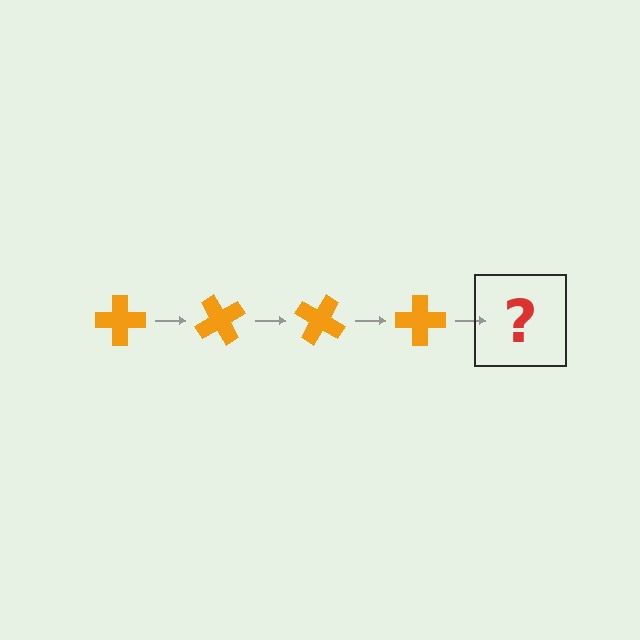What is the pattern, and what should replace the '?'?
The pattern is that the cross rotates 60 degrees each step. The '?' should be an orange cross rotated 240 degrees.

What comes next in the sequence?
The next element should be an orange cross rotated 240 degrees.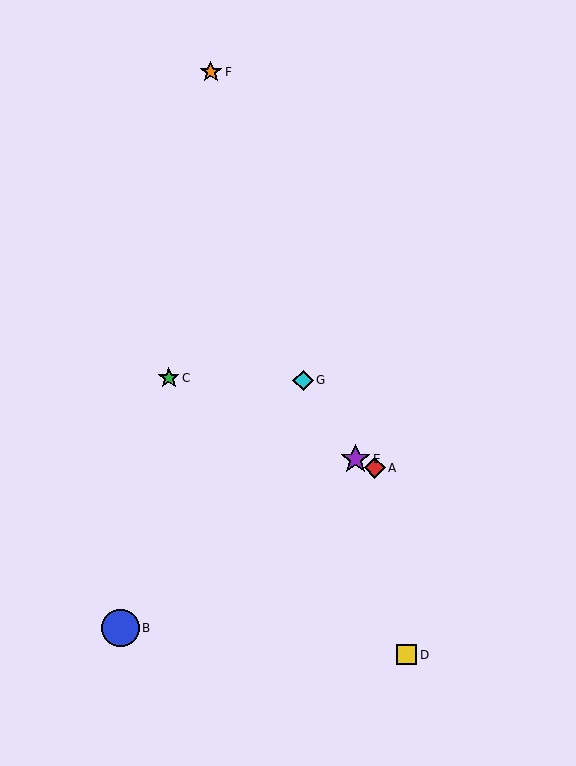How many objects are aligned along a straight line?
3 objects (A, C, E) are aligned along a straight line.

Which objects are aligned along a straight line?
Objects A, C, E are aligned along a straight line.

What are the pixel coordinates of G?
Object G is at (303, 380).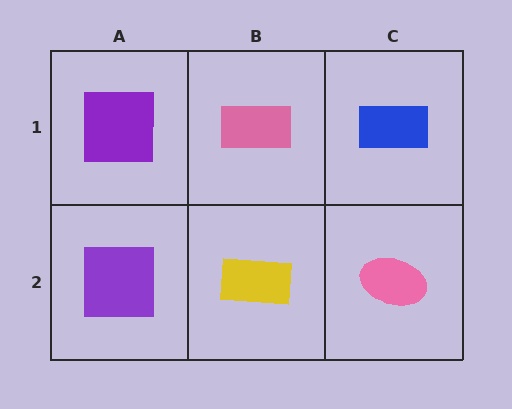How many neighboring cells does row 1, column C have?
2.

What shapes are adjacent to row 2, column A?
A purple square (row 1, column A), a yellow rectangle (row 2, column B).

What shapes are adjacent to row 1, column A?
A purple square (row 2, column A), a pink rectangle (row 1, column B).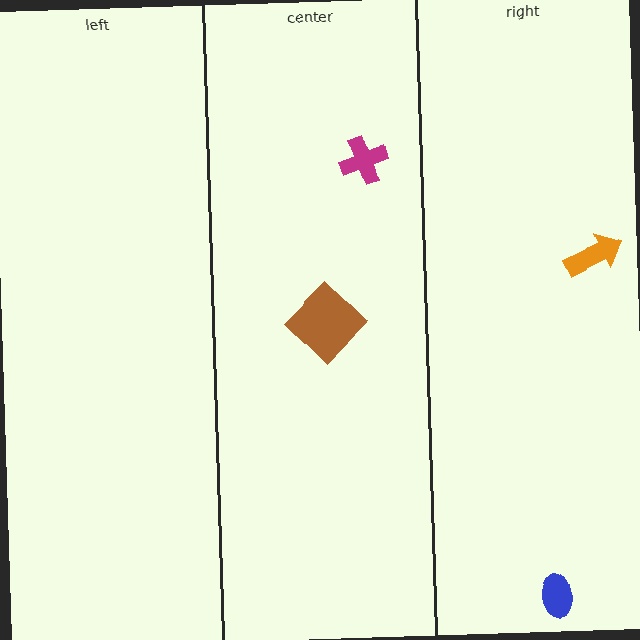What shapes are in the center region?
The brown diamond, the magenta cross.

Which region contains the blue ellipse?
The right region.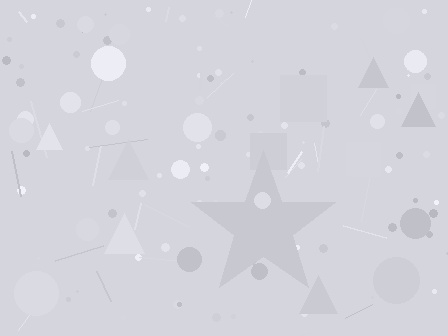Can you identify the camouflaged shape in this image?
The camouflaged shape is a star.